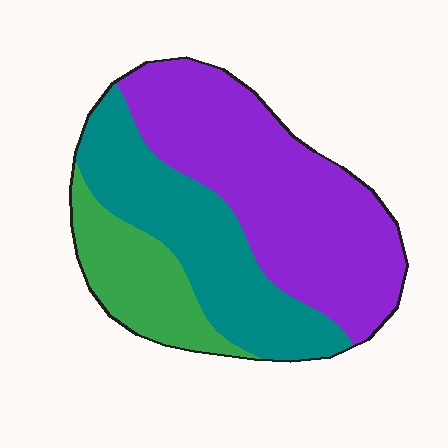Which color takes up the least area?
Green, at roughly 20%.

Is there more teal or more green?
Teal.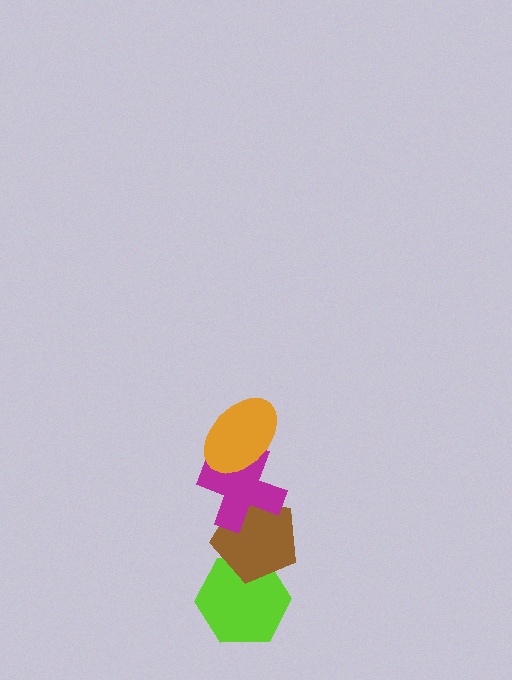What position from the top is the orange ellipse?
The orange ellipse is 1st from the top.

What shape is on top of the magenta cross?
The orange ellipse is on top of the magenta cross.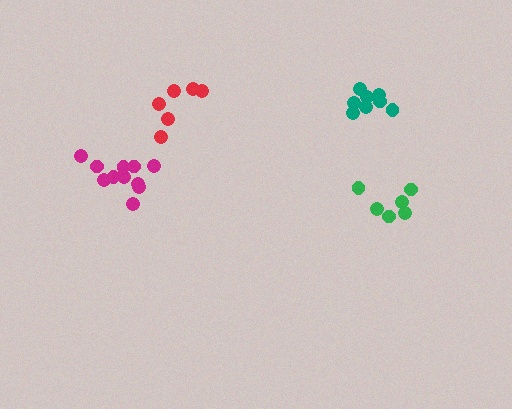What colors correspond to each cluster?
The clusters are colored: green, red, magenta, teal.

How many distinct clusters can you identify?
There are 4 distinct clusters.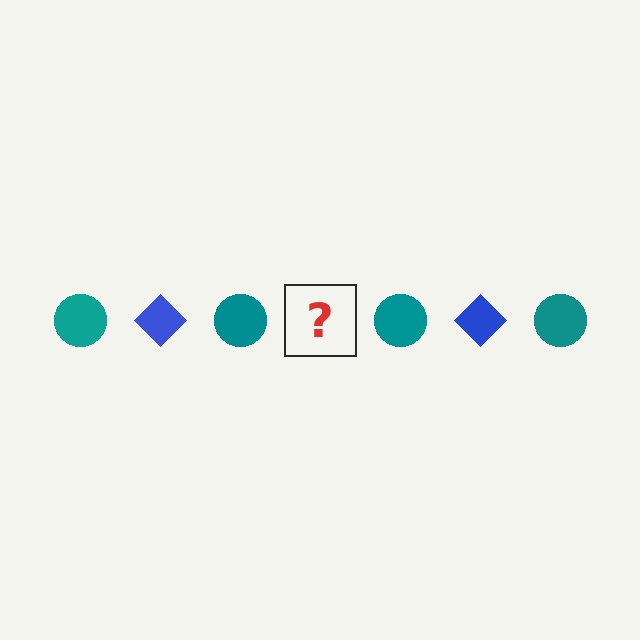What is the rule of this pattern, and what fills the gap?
The rule is that the pattern alternates between teal circle and blue diamond. The gap should be filled with a blue diamond.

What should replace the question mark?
The question mark should be replaced with a blue diamond.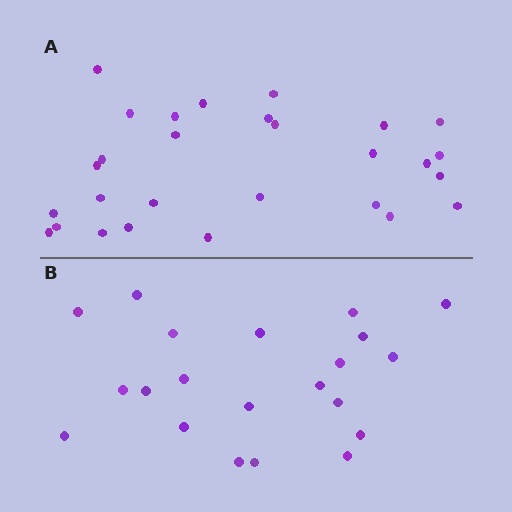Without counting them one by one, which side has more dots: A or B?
Region A (the top region) has more dots.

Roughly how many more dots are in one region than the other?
Region A has roughly 8 or so more dots than region B.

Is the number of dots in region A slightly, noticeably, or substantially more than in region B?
Region A has noticeably more, but not dramatically so. The ratio is roughly 1.3 to 1.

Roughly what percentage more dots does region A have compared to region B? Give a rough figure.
About 35% more.